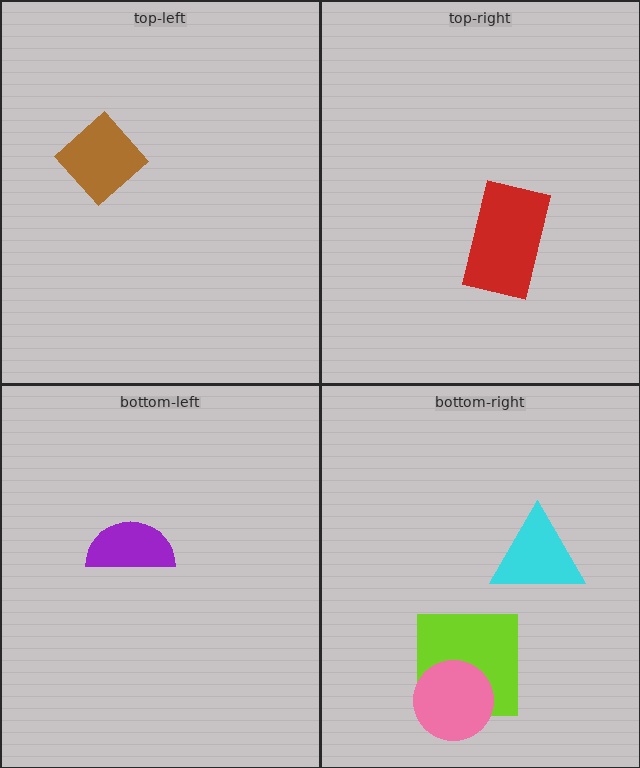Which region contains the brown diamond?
The top-left region.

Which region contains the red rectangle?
The top-right region.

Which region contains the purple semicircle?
The bottom-left region.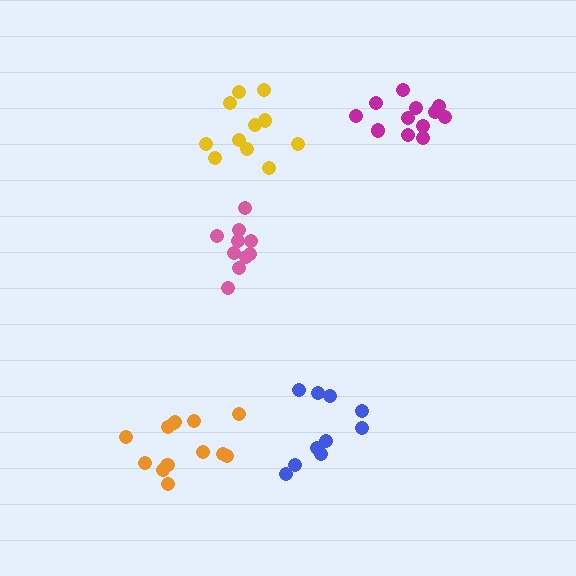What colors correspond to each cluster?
The clusters are colored: pink, magenta, yellow, blue, orange.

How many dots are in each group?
Group 1: 10 dots, Group 2: 12 dots, Group 3: 11 dots, Group 4: 10 dots, Group 5: 13 dots (56 total).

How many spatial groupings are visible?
There are 5 spatial groupings.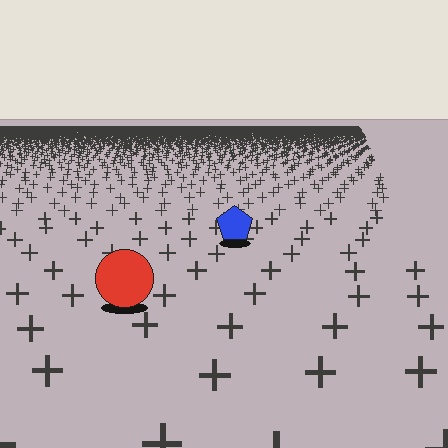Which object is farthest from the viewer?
The blue pentagon is farthest from the viewer. It appears smaller and the ground texture around it is denser.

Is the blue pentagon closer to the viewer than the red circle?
No. The red circle is closer — you can tell from the texture gradient: the ground texture is coarser near it.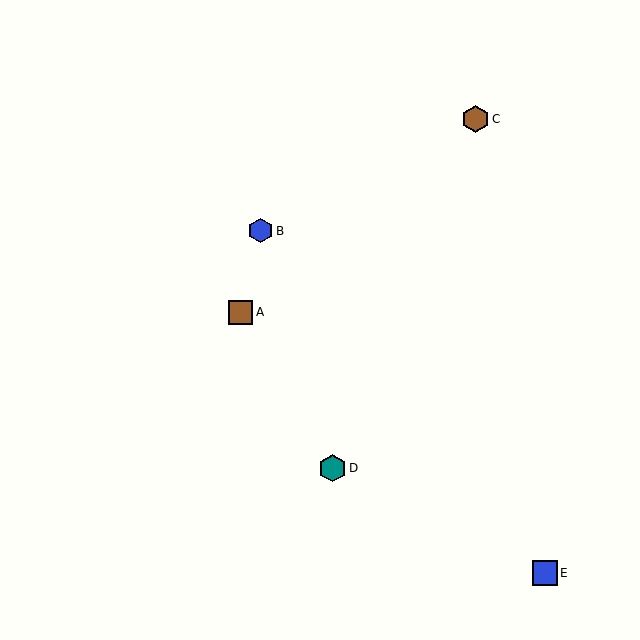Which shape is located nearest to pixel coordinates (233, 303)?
The brown square (labeled A) at (241, 312) is nearest to that location.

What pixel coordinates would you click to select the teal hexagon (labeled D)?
Click at (332, 468) to select the teal hexagon D.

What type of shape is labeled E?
Shape E is a blue square.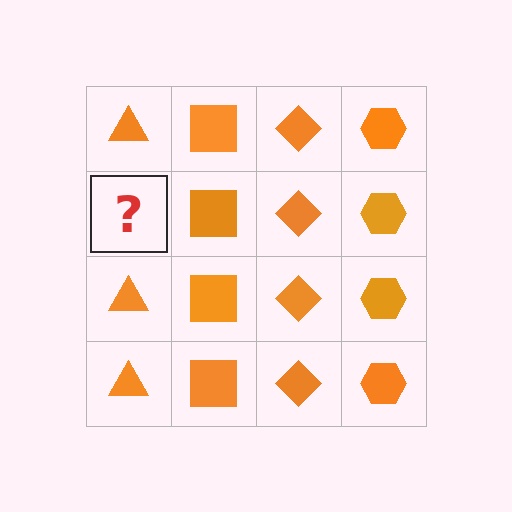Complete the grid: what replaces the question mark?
The question mark should be replaced with an orange triangle.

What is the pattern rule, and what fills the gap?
The rule is that each column has a consistent shape. The gap should be filled with an orange triangle.